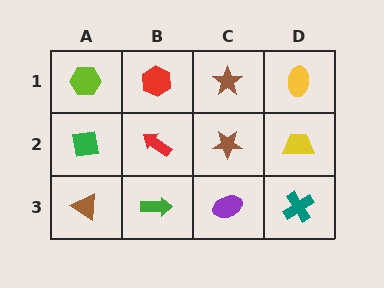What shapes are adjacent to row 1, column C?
A brown star (row 2, column C), a red hexagon (row 1, column B), a yellow ellipse (row 1, column D).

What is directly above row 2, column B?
A red hexagon.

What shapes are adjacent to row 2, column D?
A yellow ellipse (row 1, column D), a teal cross (row 3, column D), a brown star (row 2, column C).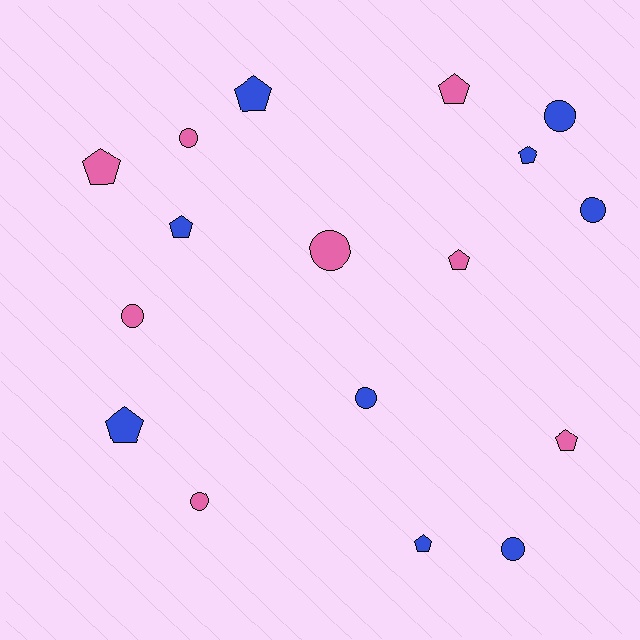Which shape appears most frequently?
Pentagon, with 9 objects.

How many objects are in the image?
There are 17 objects.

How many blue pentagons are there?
There are 5 blue pentagons.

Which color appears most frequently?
Blue, with 9 objects.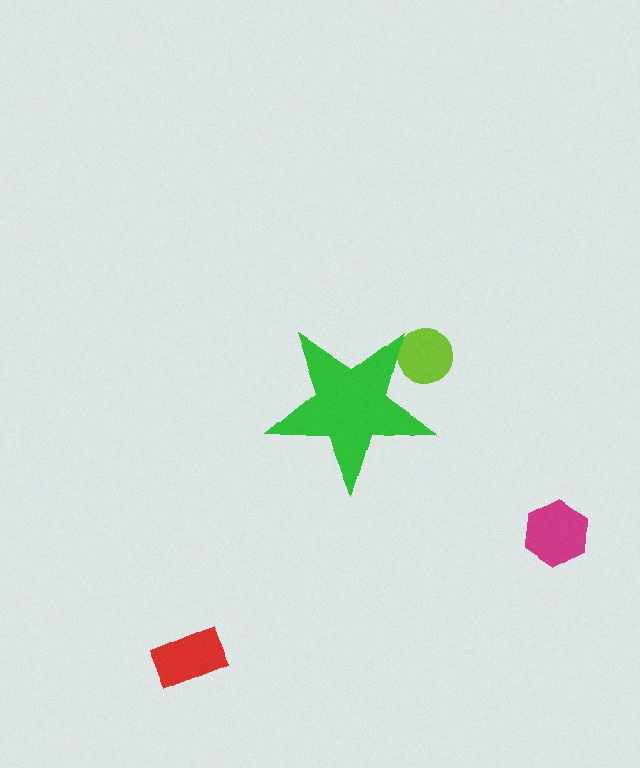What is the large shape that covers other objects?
A green star.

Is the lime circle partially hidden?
Yes, the lime circle is partially hidden behind the green star.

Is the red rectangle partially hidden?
No, the red rectangle is fully visible.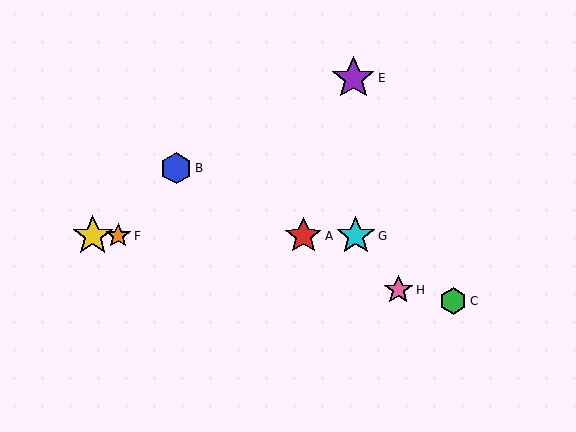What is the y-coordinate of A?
Object A is at y≈236.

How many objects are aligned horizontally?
4 objects (A, D, F, G) are aligned horizontally.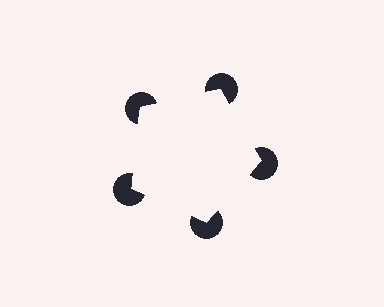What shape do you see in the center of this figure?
An illusory pentagon — its edges are inferred from the aligned wedge cuts in the pac-man discs, not physically drawn.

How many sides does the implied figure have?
5 sides.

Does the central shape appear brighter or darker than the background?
It typically appears slightly brighter than the background, even though no actual brightness change is drawn.